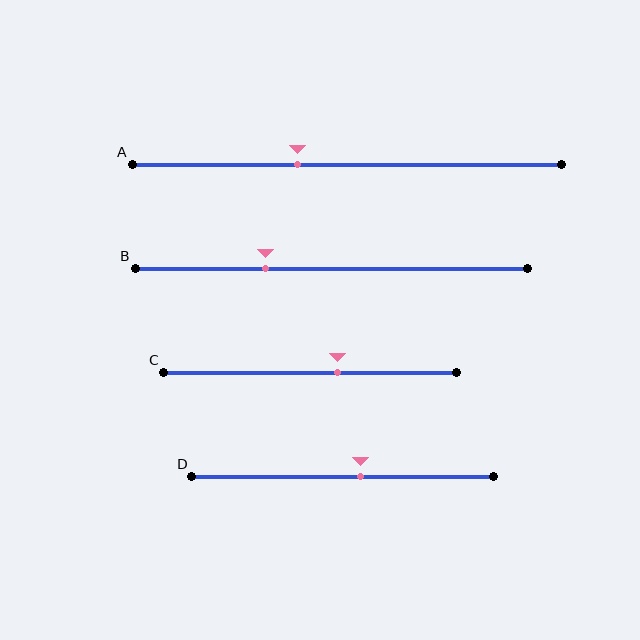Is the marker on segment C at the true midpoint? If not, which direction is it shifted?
No, the marker on segment C is shifted to the right by about 9% of the segment length.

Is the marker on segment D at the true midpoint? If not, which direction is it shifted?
No, the marker on segment D is shifted to the right by about 6% of the segment length.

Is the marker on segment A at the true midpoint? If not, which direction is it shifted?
No, the marker on segment A is shifted to the left by about 12% of the segment length.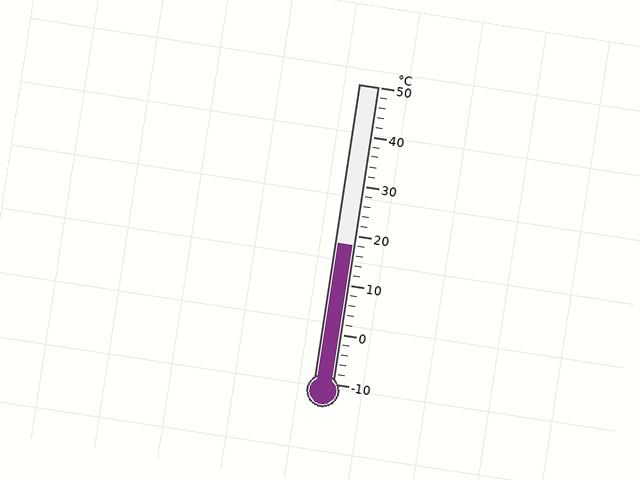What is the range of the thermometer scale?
The thermometer scale ranges from -10°C to 50°C.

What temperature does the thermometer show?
The thermometer shows approximately 18°C.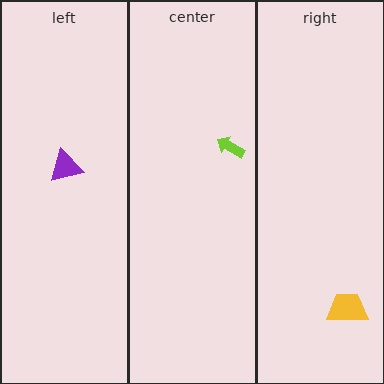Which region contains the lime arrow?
The center region.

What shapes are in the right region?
The yellow trapezoid.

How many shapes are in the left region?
1.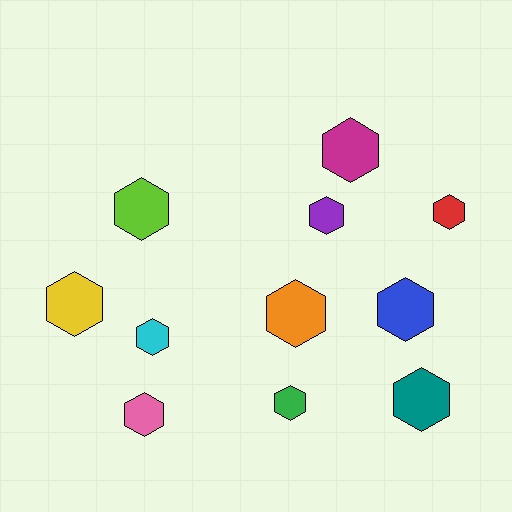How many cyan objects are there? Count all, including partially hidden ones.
There is 1 cyan object.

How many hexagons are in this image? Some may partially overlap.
There are 11 hexagons.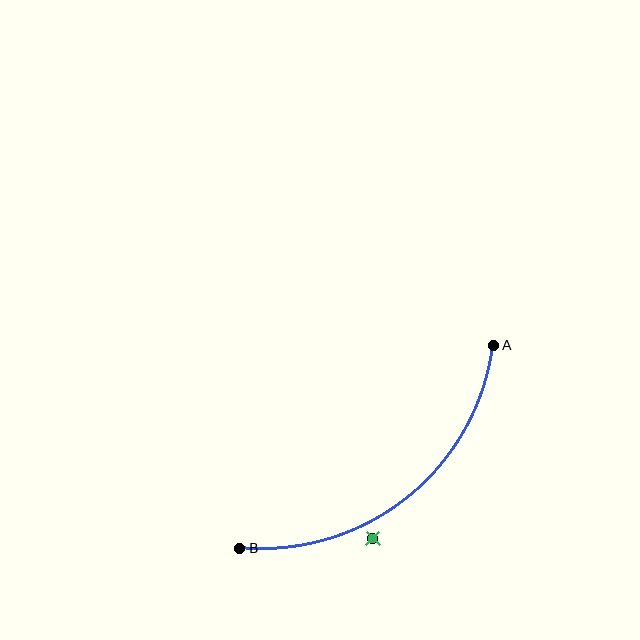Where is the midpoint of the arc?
The arc midpoint is the point on the curve farthest from the straight line joining A and B. It sits below and to the right of that line.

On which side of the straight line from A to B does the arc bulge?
The arc bulges below and to the right of the straight line connecting A and B.